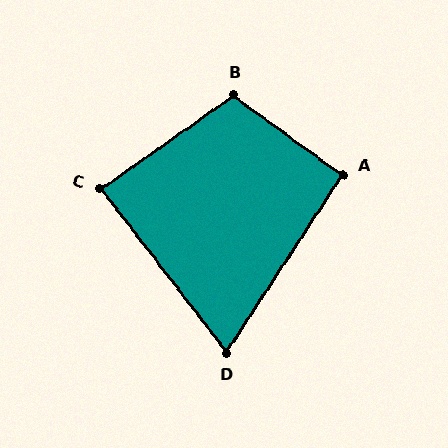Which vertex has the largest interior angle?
B, at approximately 109 degrees.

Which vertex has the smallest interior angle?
D, at approximately 71 degrees.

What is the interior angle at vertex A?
Approximately 93 degrees (approximately right).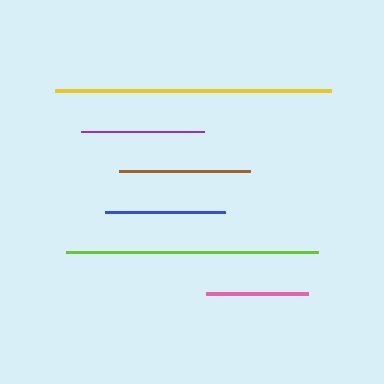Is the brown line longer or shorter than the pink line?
The brown line is longer than the pink line.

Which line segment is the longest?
The yellow line is the longest at approximately 276 pixels.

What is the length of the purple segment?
The purple segment is approximately 122 pixels long.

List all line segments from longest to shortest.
From longest to shortest: yellow, lime, brown, purple, blue, pink.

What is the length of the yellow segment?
The yellow segment is approximately 276 pixels long.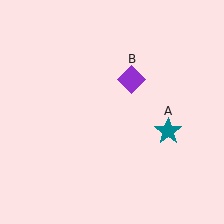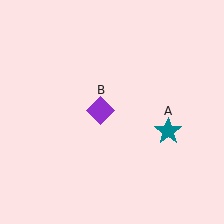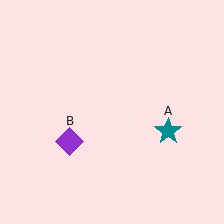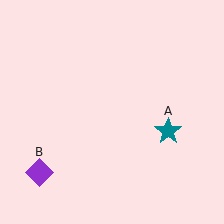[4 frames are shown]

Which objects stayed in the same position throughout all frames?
Teal star (object A) remained stationary.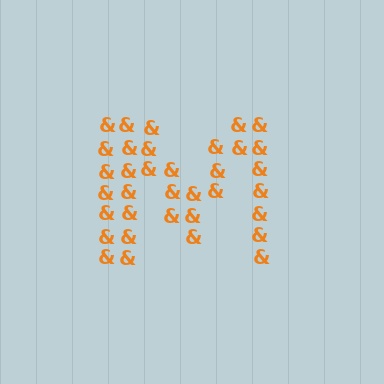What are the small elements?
The small elements are ampersands.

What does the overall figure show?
The overall figure shows the letter M.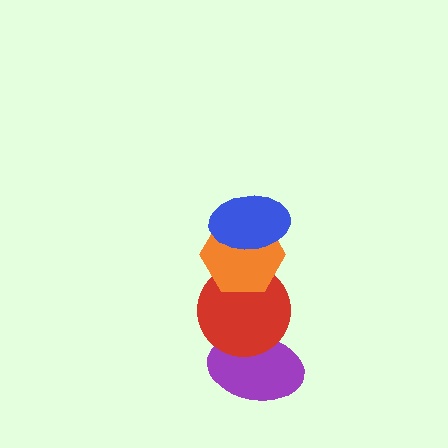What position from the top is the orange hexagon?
The orange hexagon is 2nd from the top.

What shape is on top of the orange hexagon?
The blue ellipse is on top of the orange hexagon.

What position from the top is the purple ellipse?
The purple ellipse is 4th from the top.